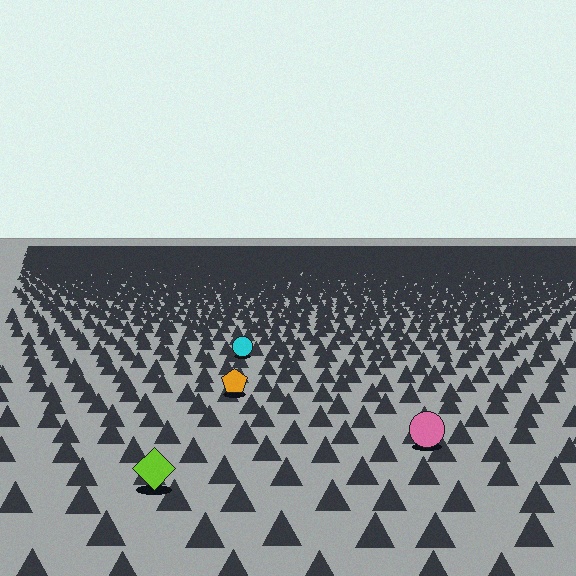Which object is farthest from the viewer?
The cyan circle is farthest from the viewer. It appears smaller and the ground texture around it is denser.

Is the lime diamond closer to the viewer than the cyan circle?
Yes. The lime diamond is closer — you can tell from the texture gradient: the ground texture is coarser near it.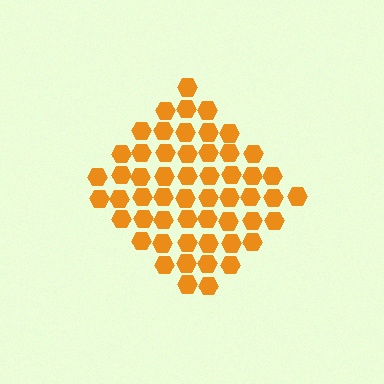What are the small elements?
The small elements are hexagons.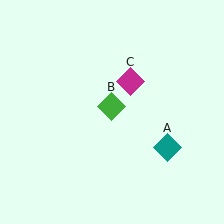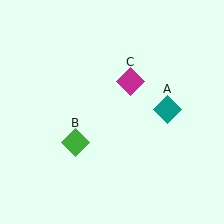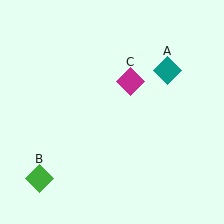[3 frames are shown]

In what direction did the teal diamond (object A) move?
The teal diamond (object A) moved up.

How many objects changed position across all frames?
2 objects changed position: teal diamond (object A), green diamond (object B).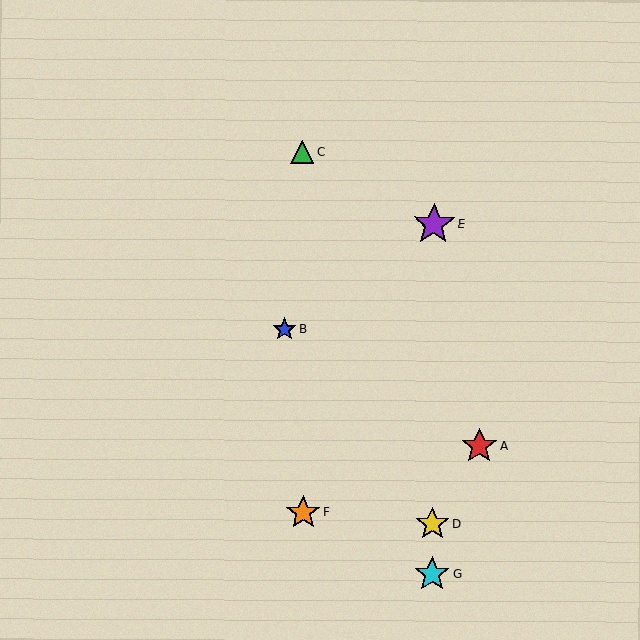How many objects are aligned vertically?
3 objects (D, E, G) are aligned vertically.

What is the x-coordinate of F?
Object F is at x≈303.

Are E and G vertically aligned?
Yes, both are at x≈434.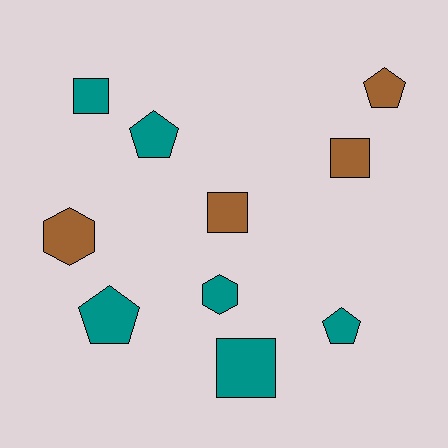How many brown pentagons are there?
There is 1 brown pentagon.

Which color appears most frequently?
Teal, with 6 objects.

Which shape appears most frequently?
Pentagon, with 4 objects.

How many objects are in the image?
There are 10 objects.